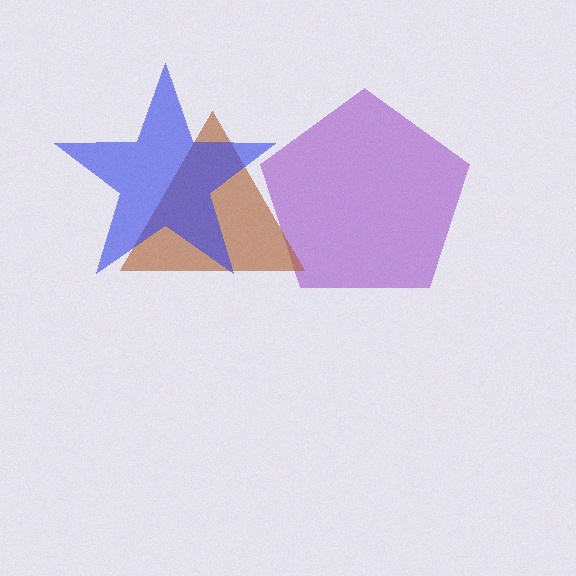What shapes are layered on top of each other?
The layered shapes are: a purple pentagon, a brown triangle, a blue star.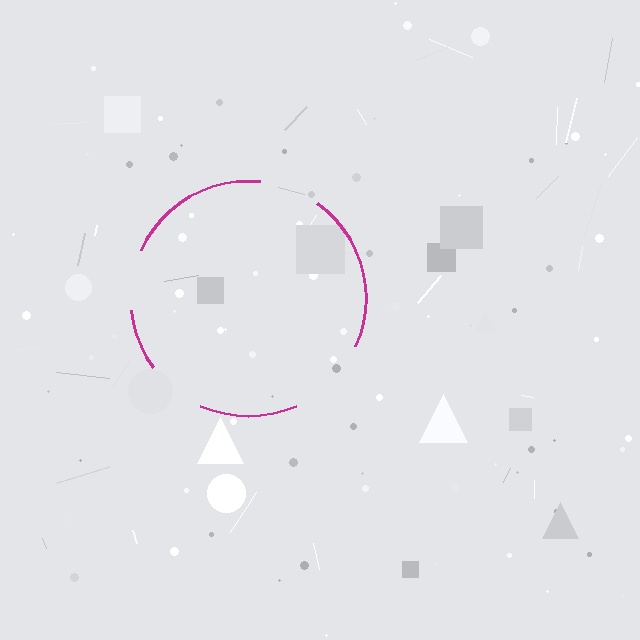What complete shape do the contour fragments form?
The contour fragments form a circle.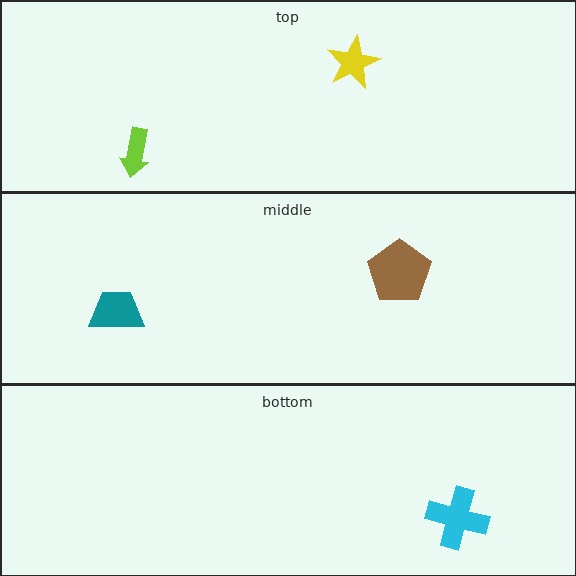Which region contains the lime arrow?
The top region.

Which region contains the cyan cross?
The bottom region.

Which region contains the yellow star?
The top region.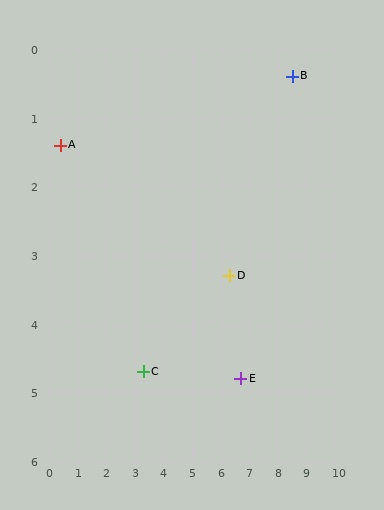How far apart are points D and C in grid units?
Points D and C are about 3.3 grid units apart.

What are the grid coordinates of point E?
Point E is at approximately (6.7, 4.8).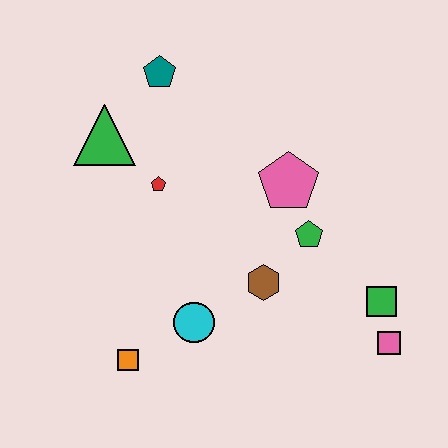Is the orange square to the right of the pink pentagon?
No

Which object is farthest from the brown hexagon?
The teal pentagon is farthest from the brown hexagon.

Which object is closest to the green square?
The pink square is closest to the green square.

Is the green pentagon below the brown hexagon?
No